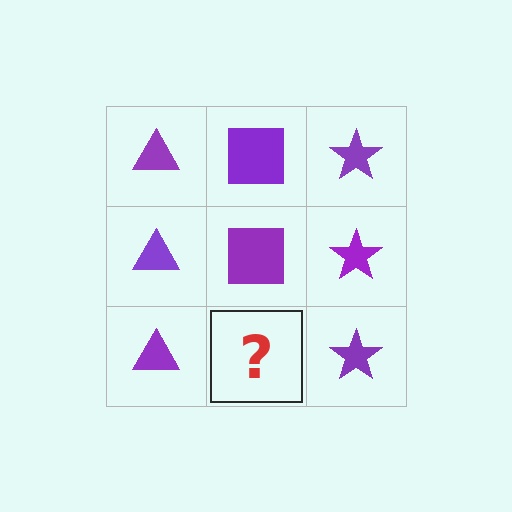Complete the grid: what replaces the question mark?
The question mark should be replaced with a purple square.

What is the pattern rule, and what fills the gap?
The rule is that each column has a consistent shape. The gap should be filled with a purple square.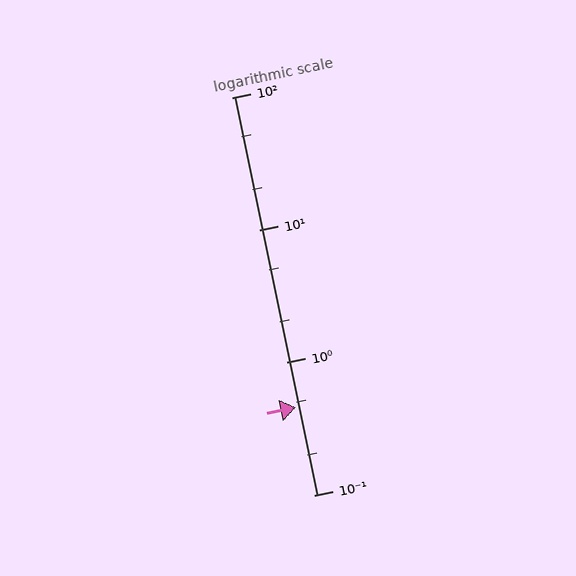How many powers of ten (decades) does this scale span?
The scale spans 3 decades, from 0.1 to 100.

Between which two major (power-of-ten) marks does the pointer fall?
The pointer is between 0.1 and 1.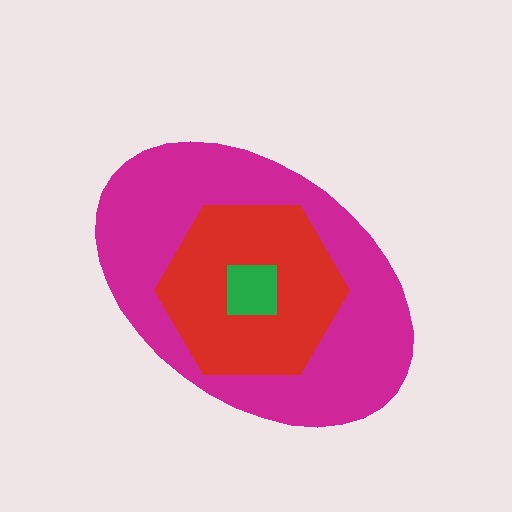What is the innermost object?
The green square.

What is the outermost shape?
The magenta ellipse.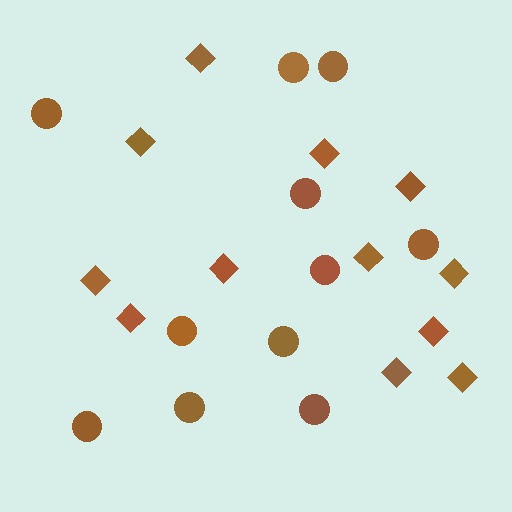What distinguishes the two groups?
There are 2 groups: one group of diamonds (12) and one group of circles (11).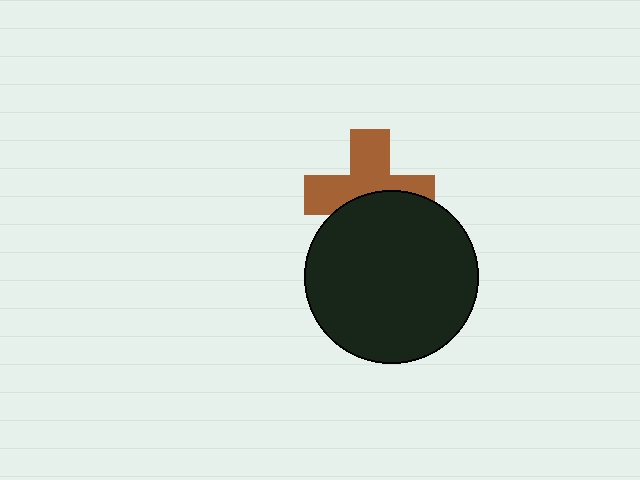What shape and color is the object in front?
The object in front is a black circle.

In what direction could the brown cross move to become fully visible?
The brown cross could move up. That would shift it out from behind the black circle entirely.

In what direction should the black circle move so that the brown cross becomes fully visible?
The black circle should move down. That is the shortest direction to clear the overlap and leave the brown cross fully visible.